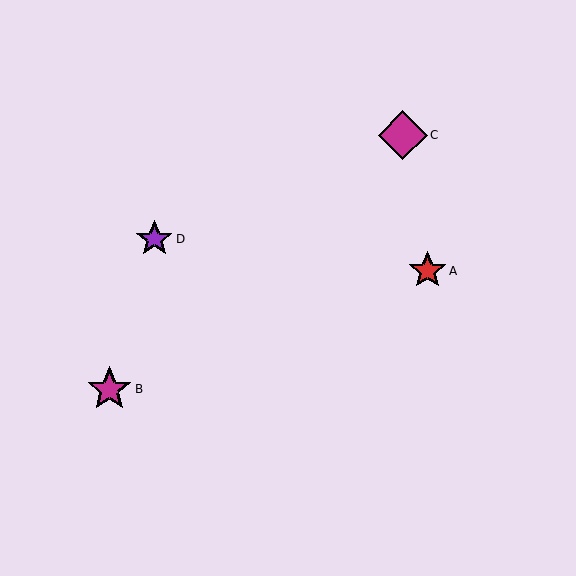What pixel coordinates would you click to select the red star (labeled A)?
Click at (428, 271) to select the red star A.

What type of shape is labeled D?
Shape D is a purple star.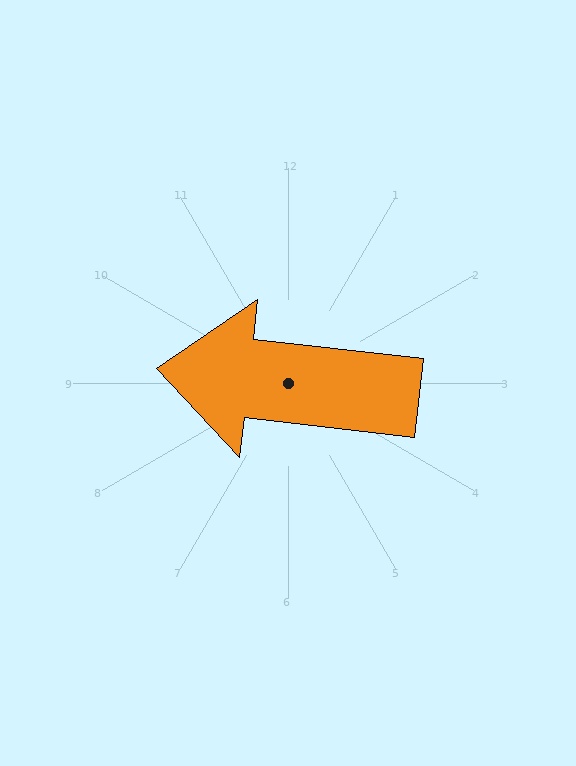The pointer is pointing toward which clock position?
Roughly 9 o'clock.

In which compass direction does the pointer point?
West.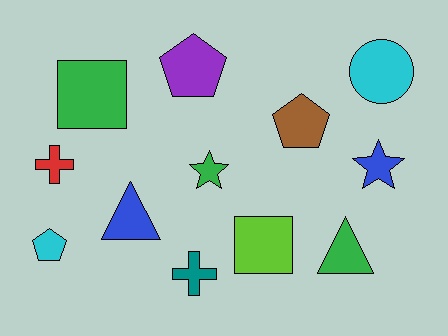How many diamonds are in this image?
There are no diamonds.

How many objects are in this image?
There are 12 objects.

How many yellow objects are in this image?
There are no yellow objects.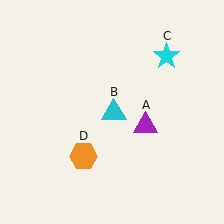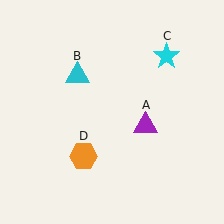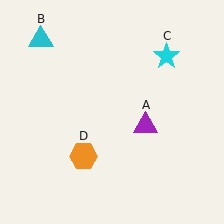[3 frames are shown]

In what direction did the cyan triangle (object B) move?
The cyan triangle (object B) moved up and to the left.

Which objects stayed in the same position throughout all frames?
Purple triangle (object A) and cyan star (object C) and orange hexagon (object D) remained stationary.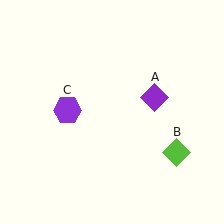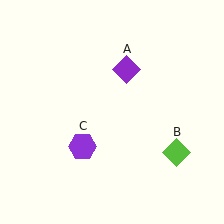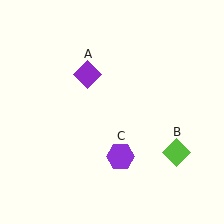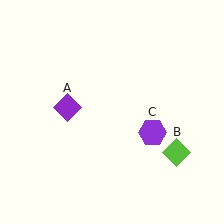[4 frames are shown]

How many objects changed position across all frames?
2 objects changed position: purple diamond (object A), purple hexagon (object C).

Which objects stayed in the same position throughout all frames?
Lime diamond (object B) remained stationary.